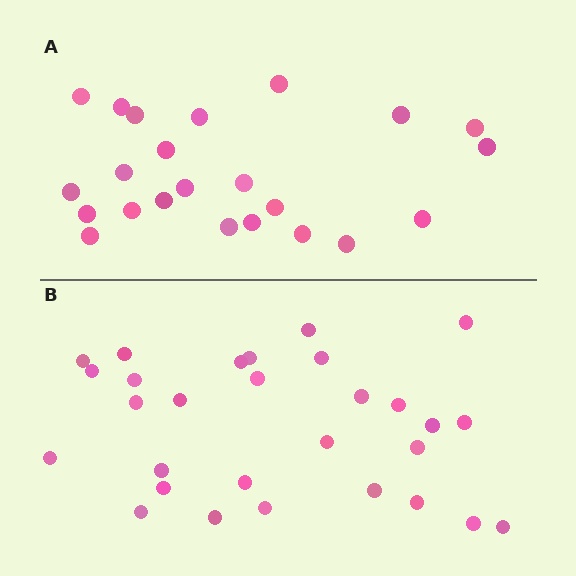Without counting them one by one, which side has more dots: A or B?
Region B (the bottom region) has more dots.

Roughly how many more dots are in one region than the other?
Region B has about 6 more dots than region A.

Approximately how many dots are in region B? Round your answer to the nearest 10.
About 30 dots. (The exact count is 29, which rounds to 30.)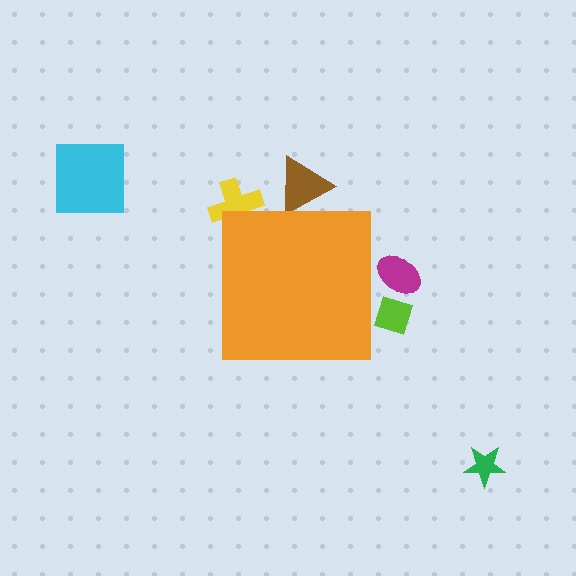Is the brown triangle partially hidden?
Yes, the brown triangle is partially hidden behind the orange square.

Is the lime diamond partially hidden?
Yes, the lime diamond is partially hidden behind the orange square.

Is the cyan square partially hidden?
No, the cyan square is fully visible.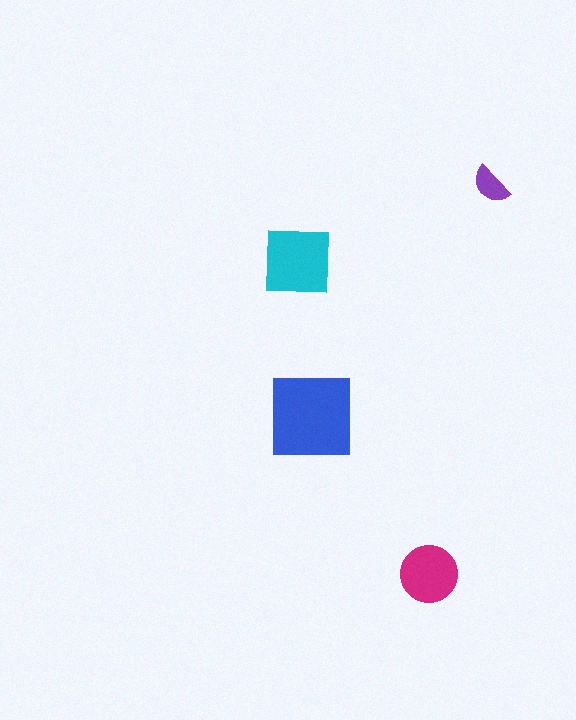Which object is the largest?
The blue square.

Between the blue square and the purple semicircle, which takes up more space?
The blue square.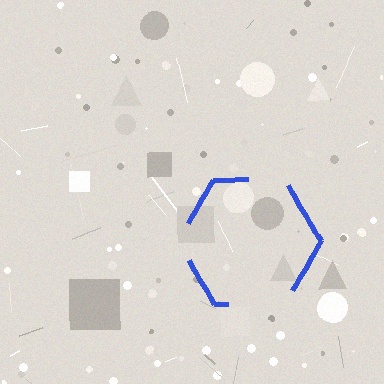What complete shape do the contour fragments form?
The contour fragments form a hexagon.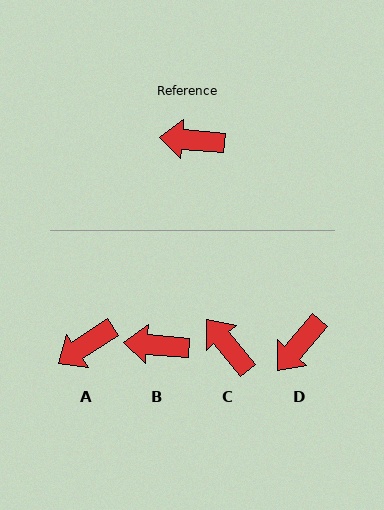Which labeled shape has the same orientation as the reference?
B.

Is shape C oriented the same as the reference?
No, it is off by about 46 degrees.